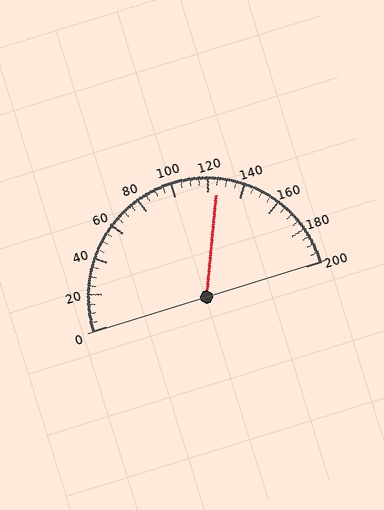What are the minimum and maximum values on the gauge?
The gauge ranges from 0 to 200.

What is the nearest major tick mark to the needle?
The nearest major tick mark is 120.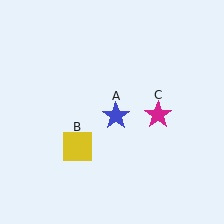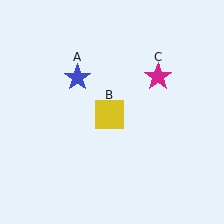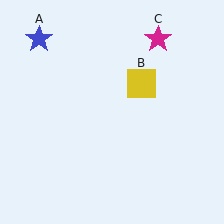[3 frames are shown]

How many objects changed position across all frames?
3 objects changed position: blue star (object A), yellow square (object B), magenta star (object C).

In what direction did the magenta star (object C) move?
The magenta star (object C) moved up.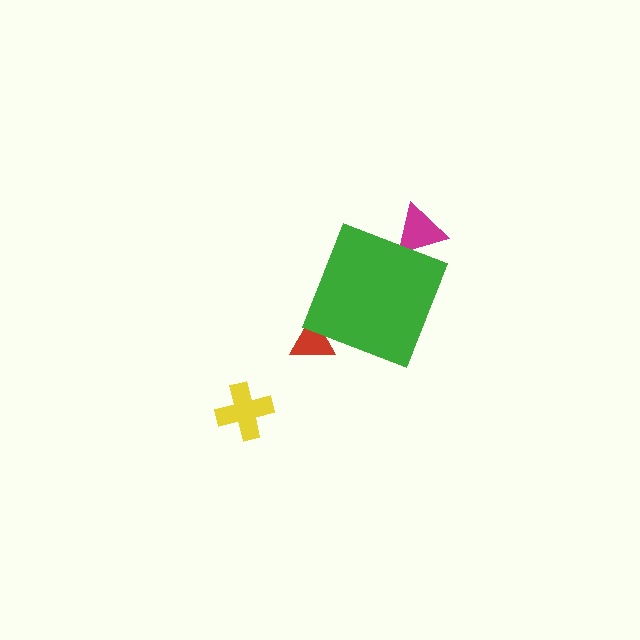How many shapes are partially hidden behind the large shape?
2 shapes are partially hidden.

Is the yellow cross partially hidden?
No, the yellow cross is fully visible.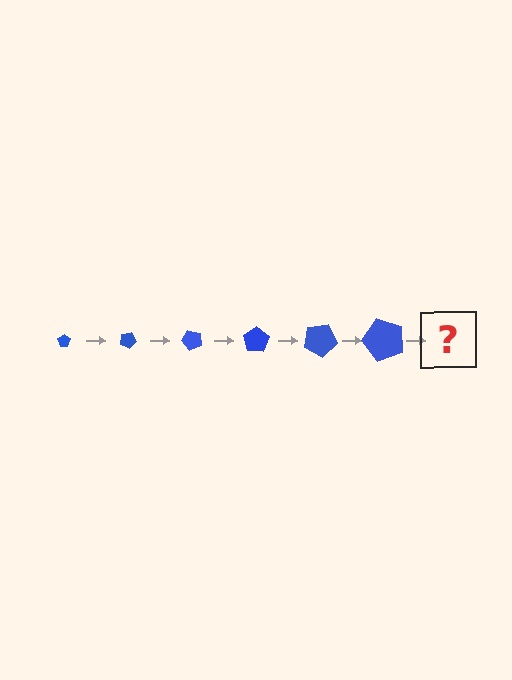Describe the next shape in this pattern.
It should be a pentagon, larger than the previous one and rotated 150 degrees from the start.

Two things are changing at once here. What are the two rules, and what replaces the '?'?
The two rules are that the pentagon grows larger each step and it rotates 25 degrees each step. The '?' should be a pentagon, larger than the previous one and rotated 150 degrees from the start.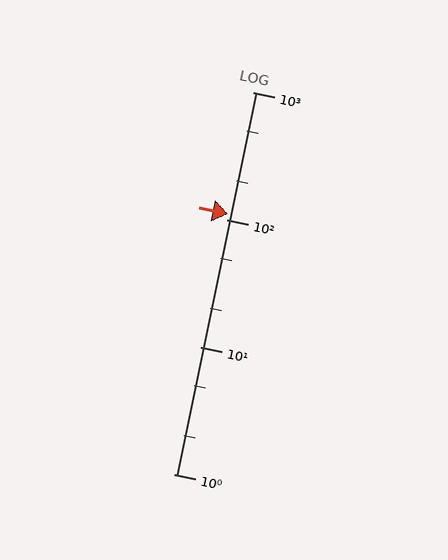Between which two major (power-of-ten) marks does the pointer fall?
The pointer is between 100 and 1000.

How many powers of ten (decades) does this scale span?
The scale spans 3 decades, from 1 to 1000.